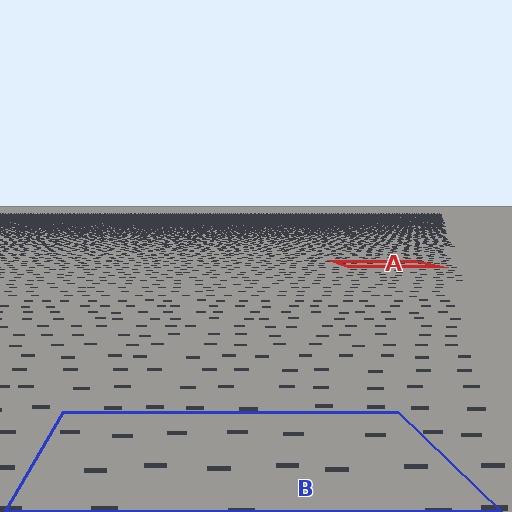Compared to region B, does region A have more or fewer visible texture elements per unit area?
Region A has more texture elements per unit area — they are packed more densely because it is farther away.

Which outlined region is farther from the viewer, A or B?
Region A is farther from the viewer — the texture elements inside it appear smaller and more densely packed.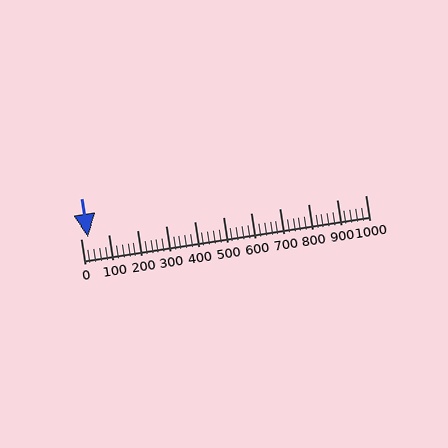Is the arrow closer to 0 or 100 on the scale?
The arrow is closer to 0.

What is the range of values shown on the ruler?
The ruler shows values from 0 to 1000.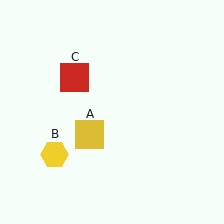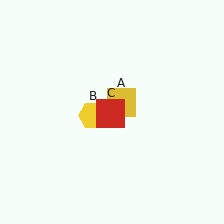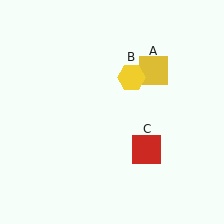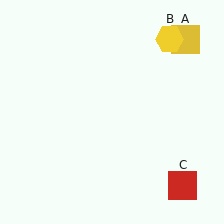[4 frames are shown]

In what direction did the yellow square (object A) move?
The yellow square (object A) moved up and to the right.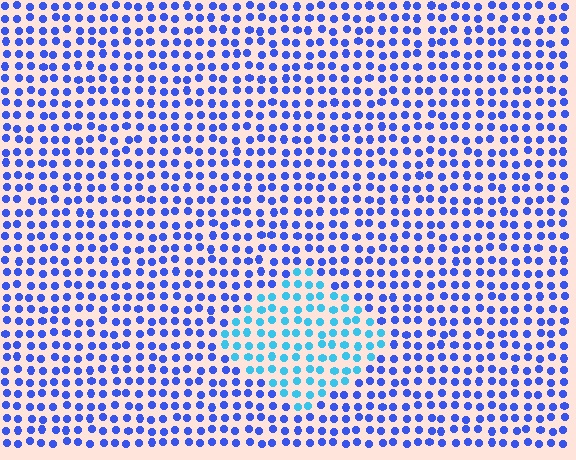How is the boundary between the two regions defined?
The boundary is defined purely by a slight shift in hue (about 38 degrees). Spacing, size, and orientation are identical on both sides.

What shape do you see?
I see a diamond.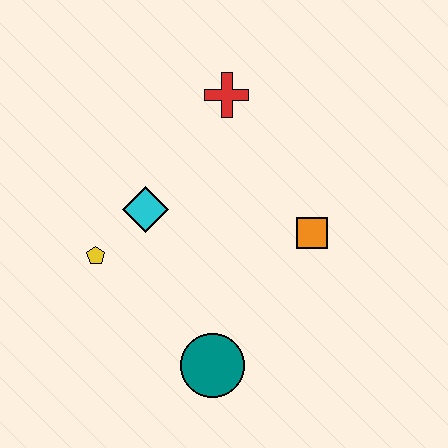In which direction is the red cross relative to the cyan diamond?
The red cross is above the cyan diamond.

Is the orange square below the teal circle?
No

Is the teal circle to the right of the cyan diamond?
Yes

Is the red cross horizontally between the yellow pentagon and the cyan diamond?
No